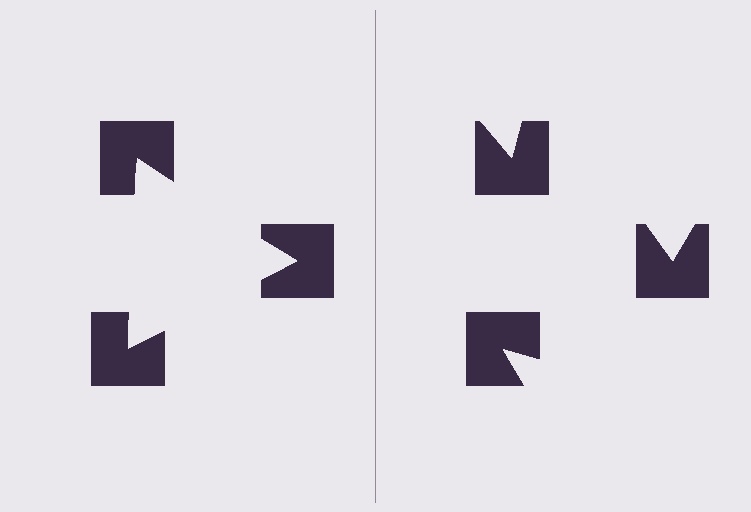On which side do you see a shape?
An illusory triangle appears on the left side. On the right side the wedge cuts are rotated, so no coherent shape forms.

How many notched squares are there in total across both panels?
6 — 3 on each side.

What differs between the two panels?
The notched squares are positioned identically on both sides; only the wedge orientations differ. On the left they align to a triangle; on the right they are misaligned.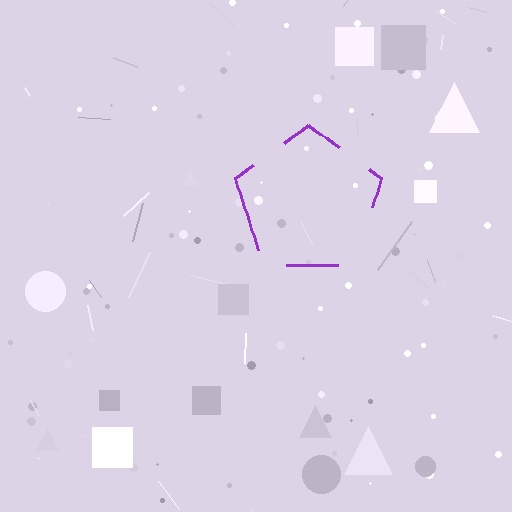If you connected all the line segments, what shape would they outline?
They would outline a pentagon.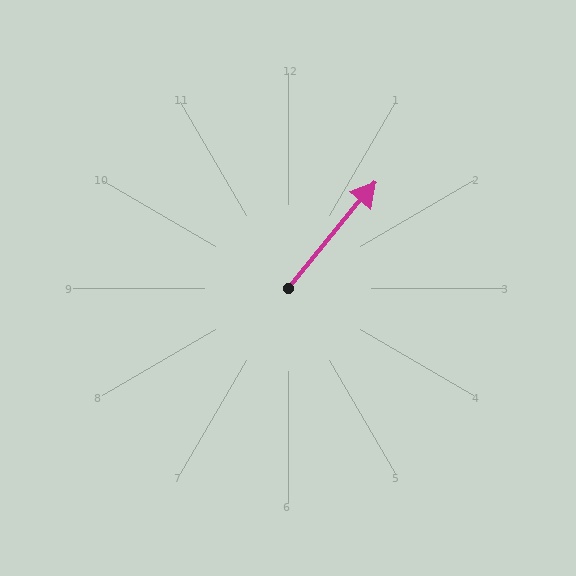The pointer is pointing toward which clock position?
Roughly 1 o'clock.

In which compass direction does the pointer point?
Northeast.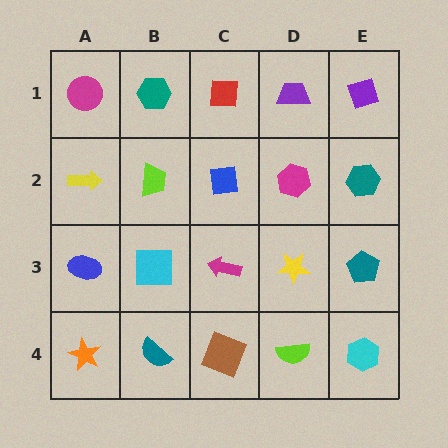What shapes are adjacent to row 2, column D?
A purple trapezoid (row 1, column D), a yellow star (row 3, column D), a blue square (row 2, column C), a teal hexagon (row 2, column E).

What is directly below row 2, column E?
A teal pentagon.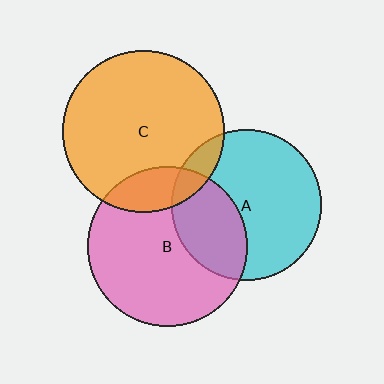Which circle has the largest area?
Circle C (orange).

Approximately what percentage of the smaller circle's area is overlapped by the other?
Approximately 35%.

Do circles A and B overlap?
Yes.